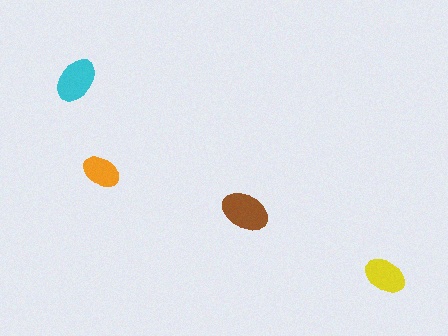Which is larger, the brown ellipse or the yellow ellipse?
The brown one.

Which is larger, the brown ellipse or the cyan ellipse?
The brown one.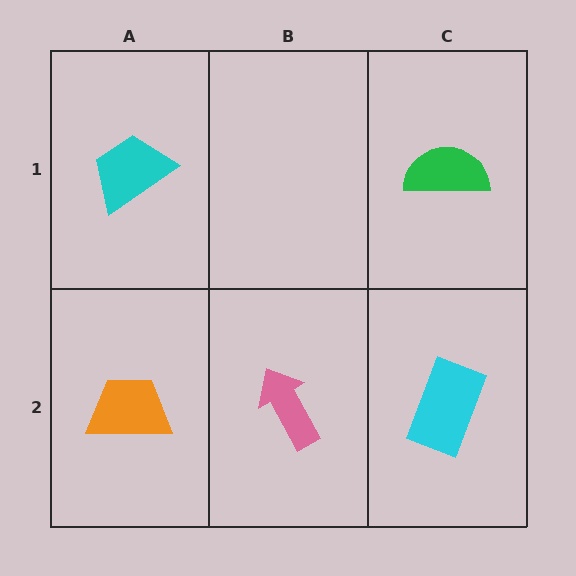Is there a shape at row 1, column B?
No, that cell is empty.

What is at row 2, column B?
A pink arrow.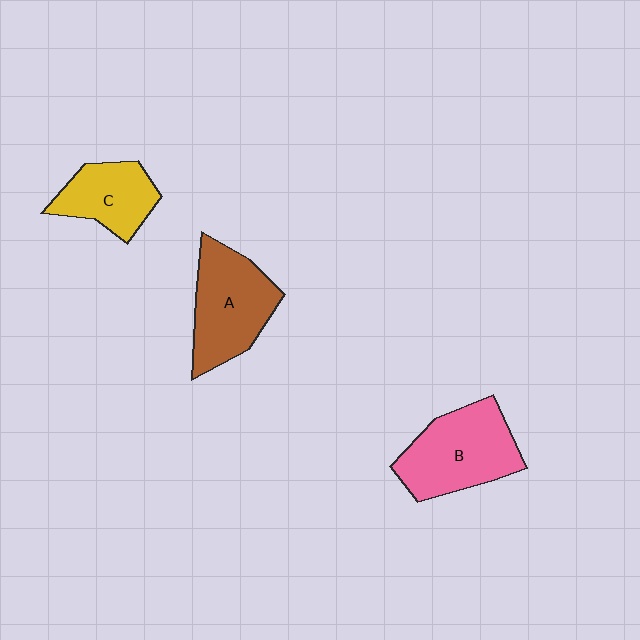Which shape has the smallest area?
Shape C (yellow).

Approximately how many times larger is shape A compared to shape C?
Approximately 1.4 times.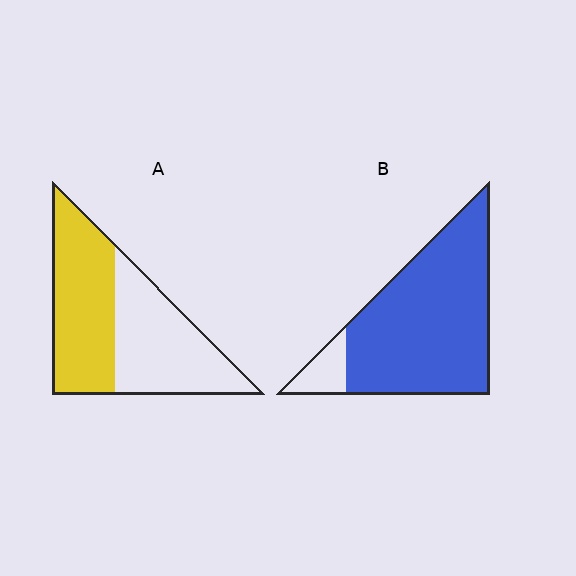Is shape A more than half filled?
Roughly half.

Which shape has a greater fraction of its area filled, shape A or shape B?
Shape B.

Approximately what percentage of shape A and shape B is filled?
A is approximately 50% and B is approximately 90%.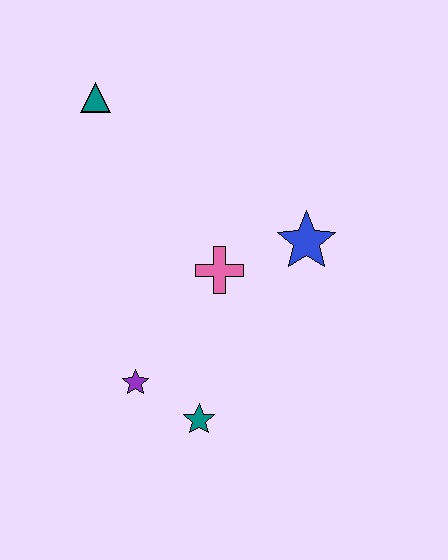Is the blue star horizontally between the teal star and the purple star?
No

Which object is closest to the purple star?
The teal star is closest to the purple star.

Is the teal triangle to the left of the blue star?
Yes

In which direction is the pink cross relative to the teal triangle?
The pink cross is below the teal triangle.